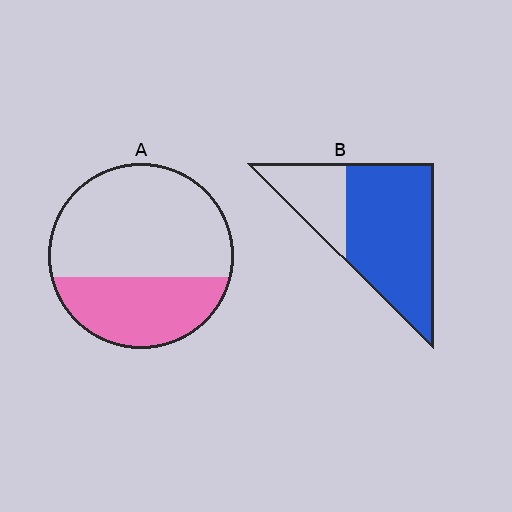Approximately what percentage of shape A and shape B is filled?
A is approximately 35% and B is approximately 70%.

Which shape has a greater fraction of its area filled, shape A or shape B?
Shape B.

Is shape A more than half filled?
No.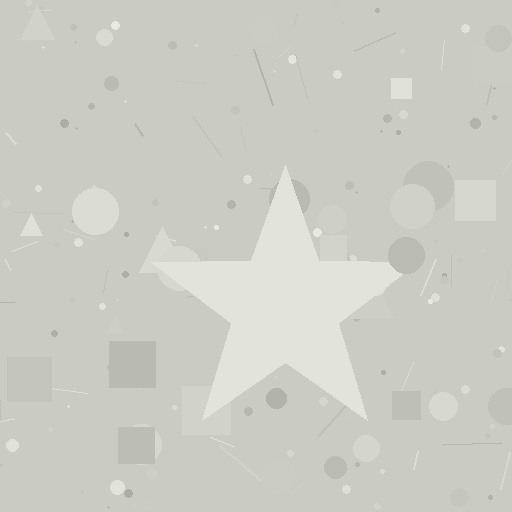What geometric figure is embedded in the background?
A star is embedded in the background.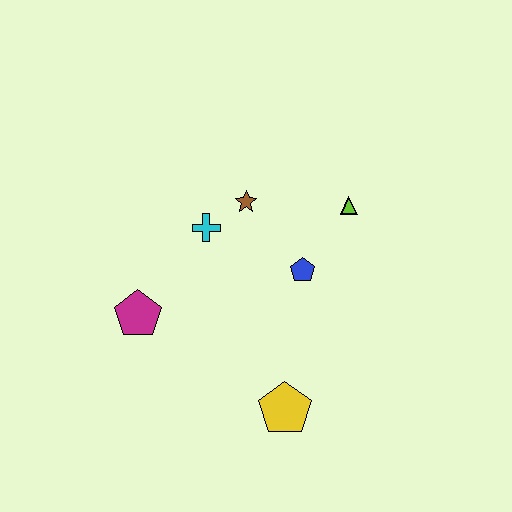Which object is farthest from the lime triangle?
The magenta pentagon is farthest from the lime triangle.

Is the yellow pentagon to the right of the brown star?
Yes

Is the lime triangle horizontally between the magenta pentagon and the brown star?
No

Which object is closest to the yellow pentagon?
The blue pentagon is closest to the yellow pentagon.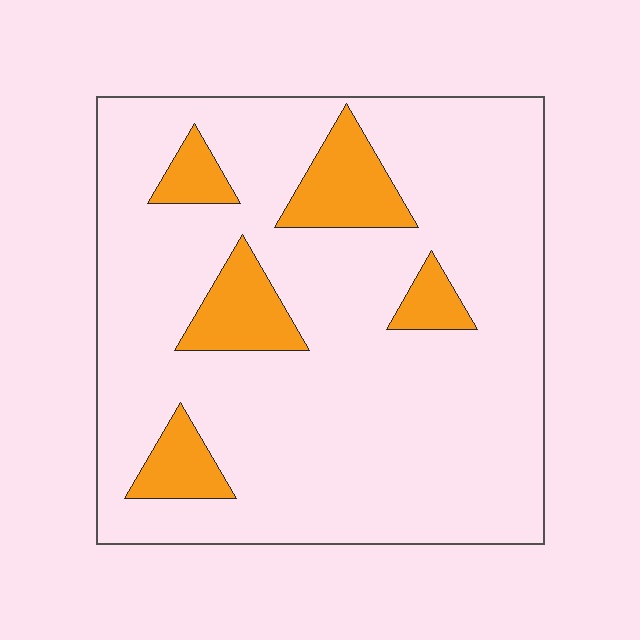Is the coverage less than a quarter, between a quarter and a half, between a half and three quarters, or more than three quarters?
Less than a quarter.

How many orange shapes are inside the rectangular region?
5.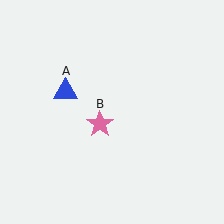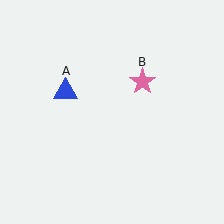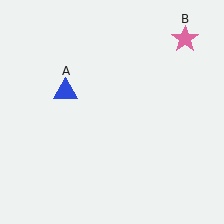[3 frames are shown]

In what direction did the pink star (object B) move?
The pink star (object B) moved up and to the right.